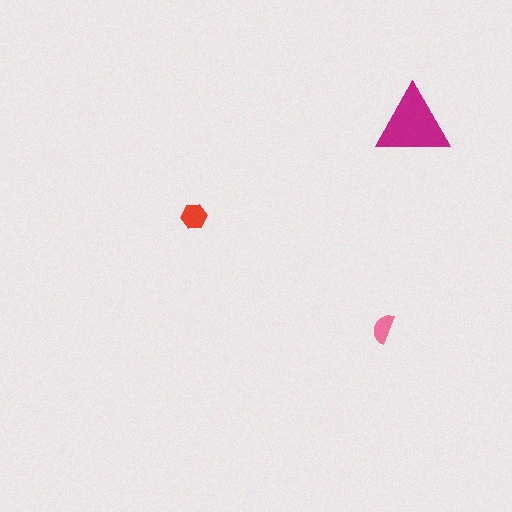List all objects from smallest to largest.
The pink semicircle, the red hexagon, the magenta triangle.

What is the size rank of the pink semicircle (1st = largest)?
3rd.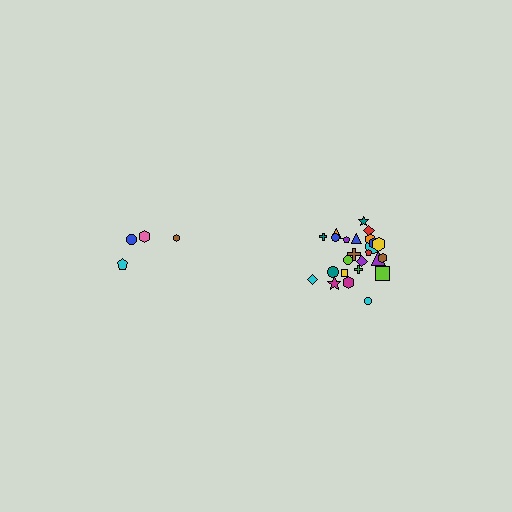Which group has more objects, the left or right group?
The right group.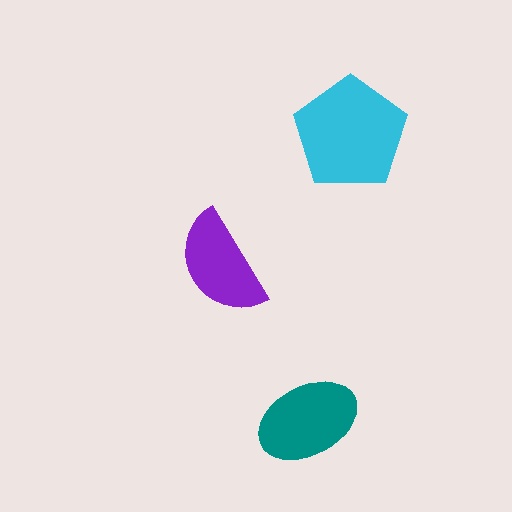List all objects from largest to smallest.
The cyan pentagon, the teal ellipse, the purple semicircle.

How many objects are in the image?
There are 3 objects in the image.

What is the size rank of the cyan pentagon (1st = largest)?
1st.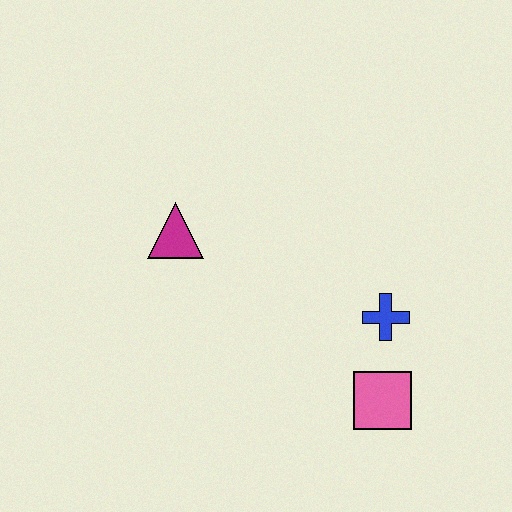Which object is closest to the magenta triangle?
The blue cross is closest to the magenta triangle.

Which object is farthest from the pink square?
The magenta triangle is farthest from the pink square.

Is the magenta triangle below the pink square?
No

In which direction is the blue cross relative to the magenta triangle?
The blue cross is to the right of the magenta triangle.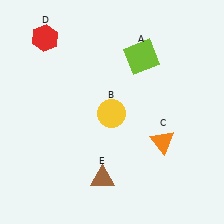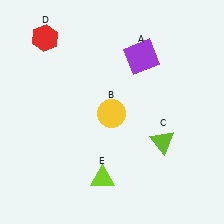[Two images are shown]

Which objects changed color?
A changed from lime to purple. C changed from orange to lime. E changed from brown to lime.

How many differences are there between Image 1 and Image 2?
There are 3 differences between the two images.